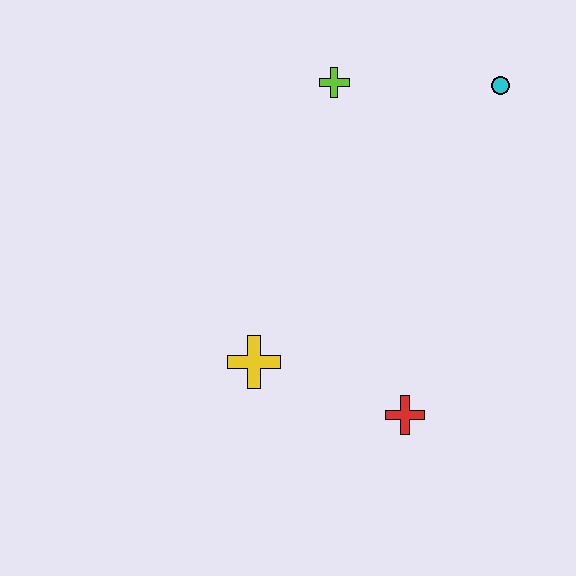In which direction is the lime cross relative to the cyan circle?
The lime cross is to the left of the cyan circle.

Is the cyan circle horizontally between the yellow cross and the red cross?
No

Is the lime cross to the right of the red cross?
No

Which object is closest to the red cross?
The yellow cross is closest to the red cross.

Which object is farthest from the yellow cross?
The cyan circle is farthest from the yellow cross.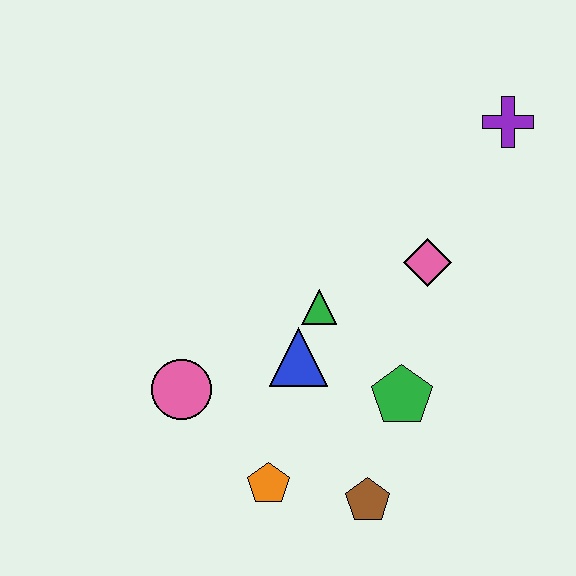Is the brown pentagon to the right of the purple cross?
No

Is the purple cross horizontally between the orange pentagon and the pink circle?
No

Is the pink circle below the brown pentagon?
No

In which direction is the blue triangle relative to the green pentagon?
The blue triangle is to the left of the green pentagon.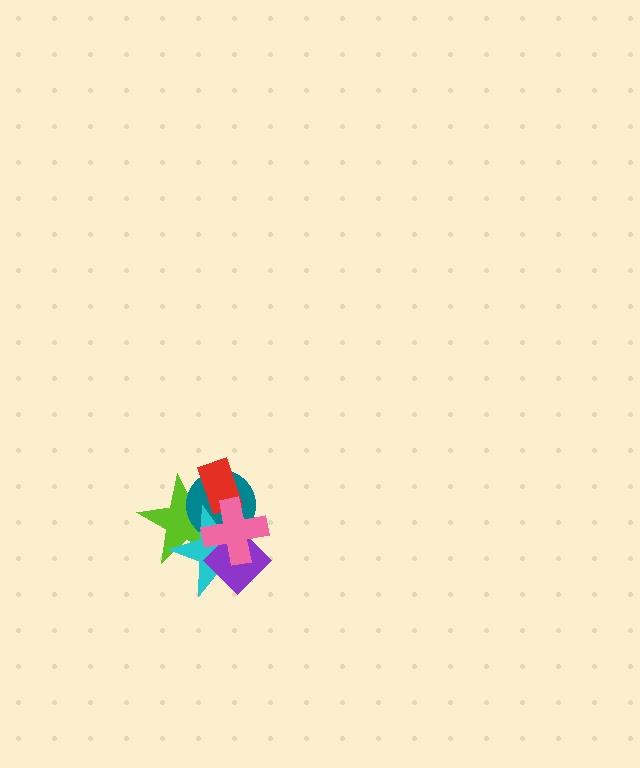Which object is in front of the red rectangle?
The pink cross is in front of the red rectangle.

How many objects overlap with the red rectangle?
4 objects overlap with the red rectangle.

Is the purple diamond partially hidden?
Yes, it is partially covered by another shape.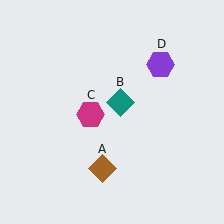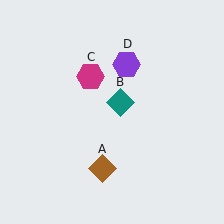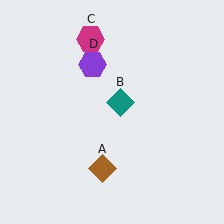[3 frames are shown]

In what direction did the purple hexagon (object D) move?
The purple hexagon (object D) moved left.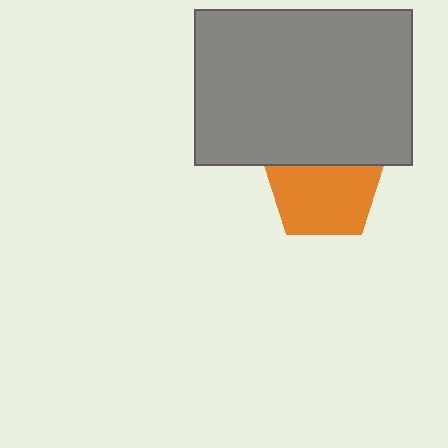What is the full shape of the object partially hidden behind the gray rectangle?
The partially hidden object is an orange pentagon.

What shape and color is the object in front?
The object in front is a gray rectangle.